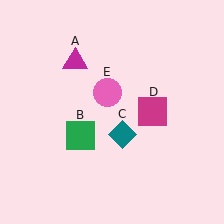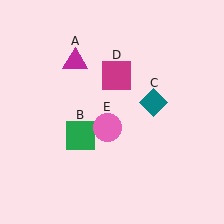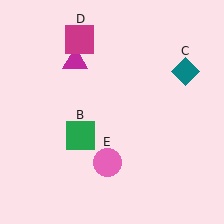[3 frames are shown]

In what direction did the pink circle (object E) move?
The pink circle (object E) moved down.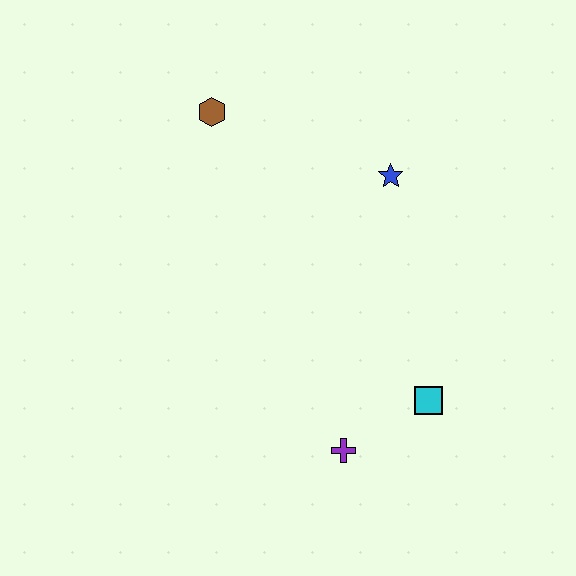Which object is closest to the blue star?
The brown hexagon is closest to the blue star.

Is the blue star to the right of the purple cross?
Yes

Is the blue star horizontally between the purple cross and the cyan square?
Yes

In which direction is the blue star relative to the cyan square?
The blue star is above the cyan square.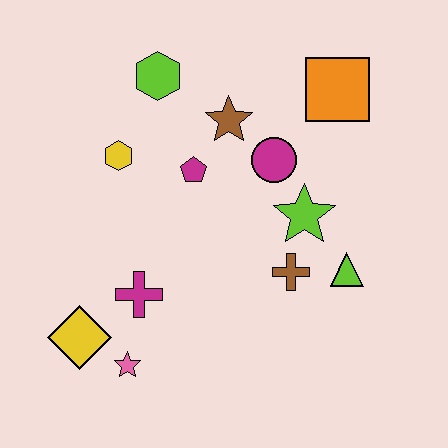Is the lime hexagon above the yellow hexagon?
Yes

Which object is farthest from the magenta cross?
The orange square is farthest from the magenta cross.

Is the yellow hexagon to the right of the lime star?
No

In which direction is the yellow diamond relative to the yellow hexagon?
The yellow diamond is below the yellow hexagon.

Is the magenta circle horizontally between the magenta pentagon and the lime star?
Yes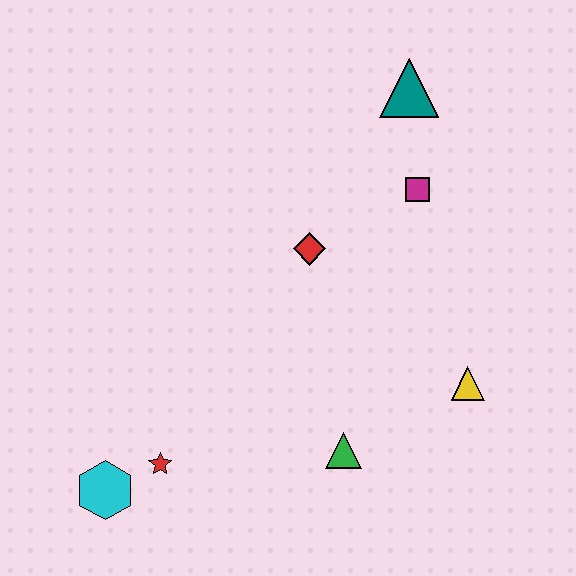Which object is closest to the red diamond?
The magenta square is closest to the red diamond.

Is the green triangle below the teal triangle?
Yes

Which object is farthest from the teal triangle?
The cyan hexagon is farthest from the teal triangle.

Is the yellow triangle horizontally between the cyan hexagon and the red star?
No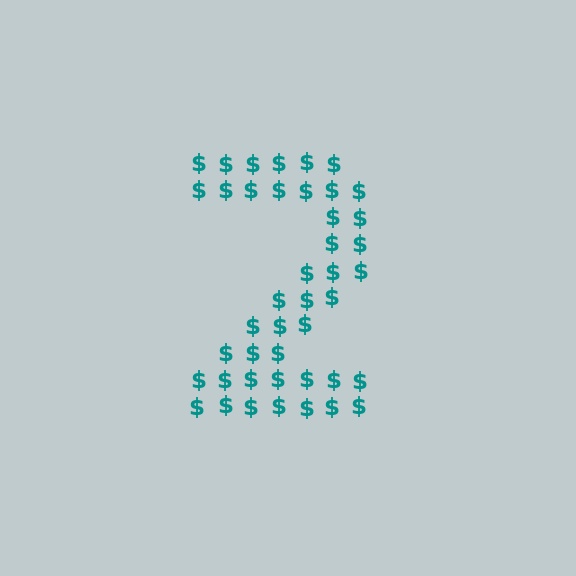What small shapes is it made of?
It is made of small dollar signs.